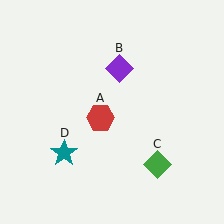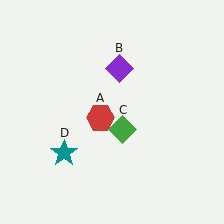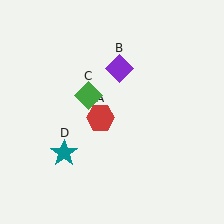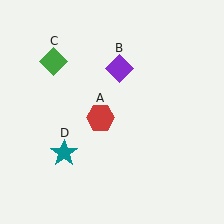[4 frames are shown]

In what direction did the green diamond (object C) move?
The green diamond (object C) moved up and to the left.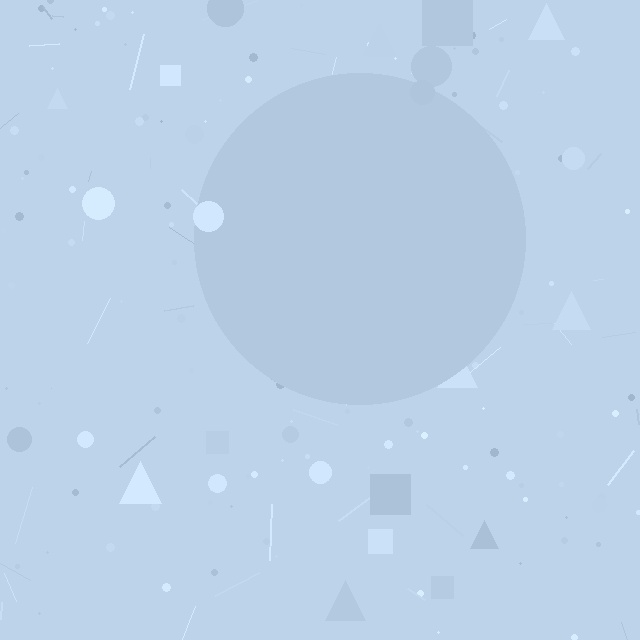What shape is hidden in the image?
A circle is hidden in the image.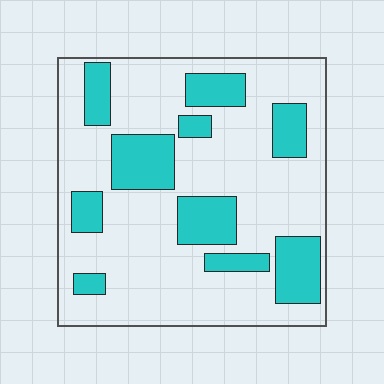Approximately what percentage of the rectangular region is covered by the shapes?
Approximately 25%.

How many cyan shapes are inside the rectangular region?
10.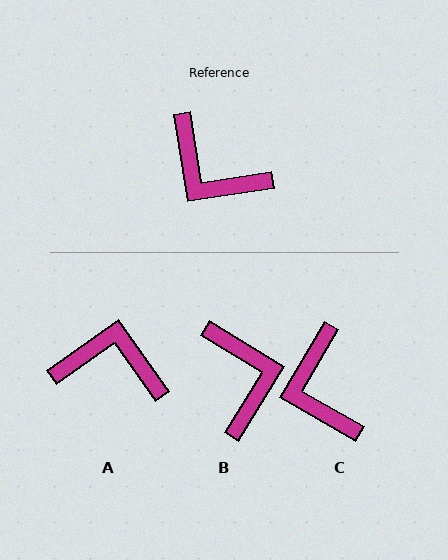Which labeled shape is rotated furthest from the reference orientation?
A, about 153 degrees away.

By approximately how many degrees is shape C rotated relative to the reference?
Approximately 39 degrees clockwise.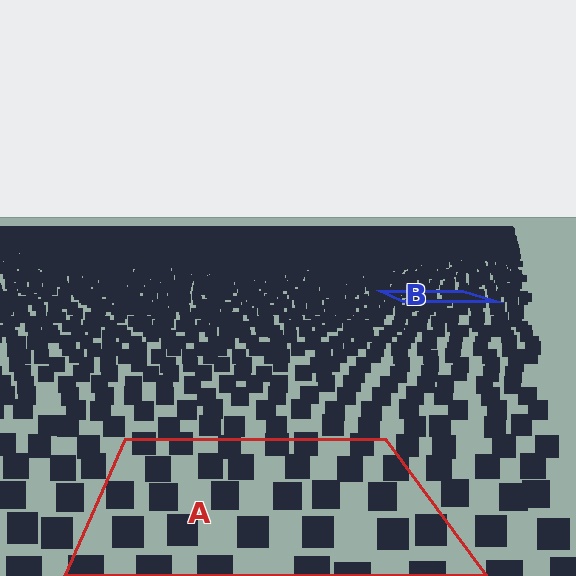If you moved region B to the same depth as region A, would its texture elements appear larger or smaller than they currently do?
They would appear larger. At a closer depth, the same texture elements are projected at a bigger on-screen size.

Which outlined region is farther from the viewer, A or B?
Region B is farther from the viewer — the texture elements inside it appear smaller and more densely packed.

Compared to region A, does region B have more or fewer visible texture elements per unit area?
Region B has more texture elements per unit area — they are packed more densely because it is farther away.